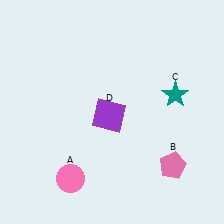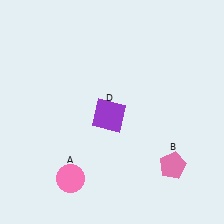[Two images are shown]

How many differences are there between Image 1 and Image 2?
There is 1 difference between the two images.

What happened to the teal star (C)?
The teal star (C) was removed in Image 2. It was in the top-right area of Image 1.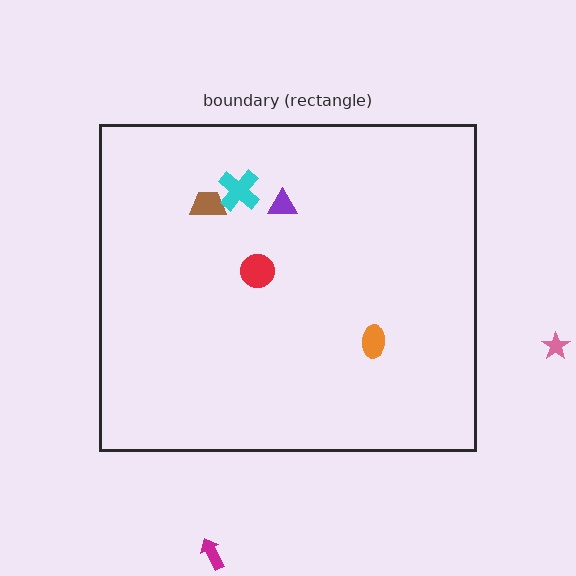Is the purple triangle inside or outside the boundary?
Inside.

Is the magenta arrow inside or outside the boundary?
Outside.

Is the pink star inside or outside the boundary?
Outside.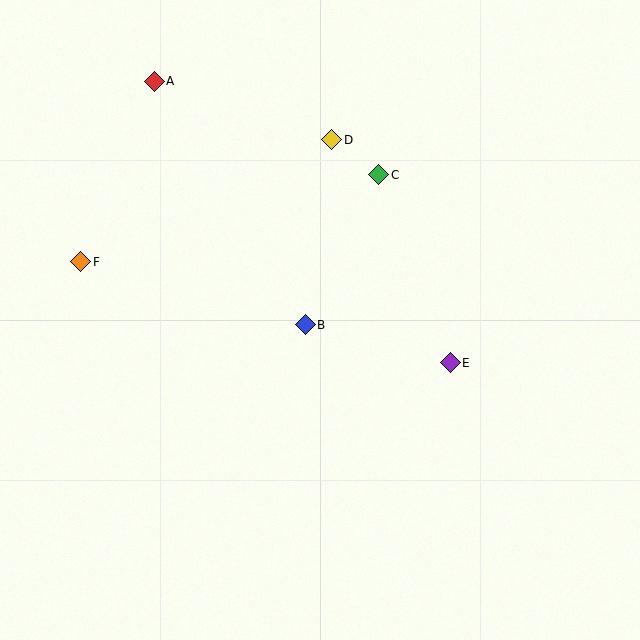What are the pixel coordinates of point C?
Point C is at (379, 175).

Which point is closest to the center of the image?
Point B at (305, 325) is closest to the center.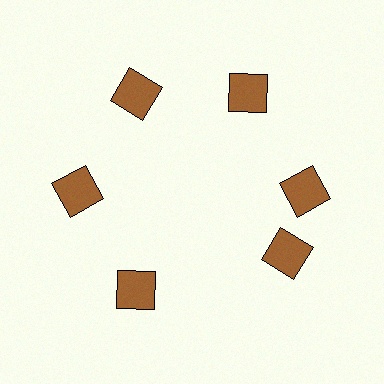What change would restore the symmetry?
The symmetry would be restored by rotating it back into even spacing with its neighbors so that all 6 squares sit at equal angles and equal distance from the center.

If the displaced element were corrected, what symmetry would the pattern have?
It would have 6-fold rotational symmetry — the pattern would map onto itself every 60 degrees.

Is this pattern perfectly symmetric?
No. The 6 brown squares are arranged in a ring, but one element near the 5 o'clock position is rotated out of alignment along the ring, breaking the 6-fold rotational symmetry.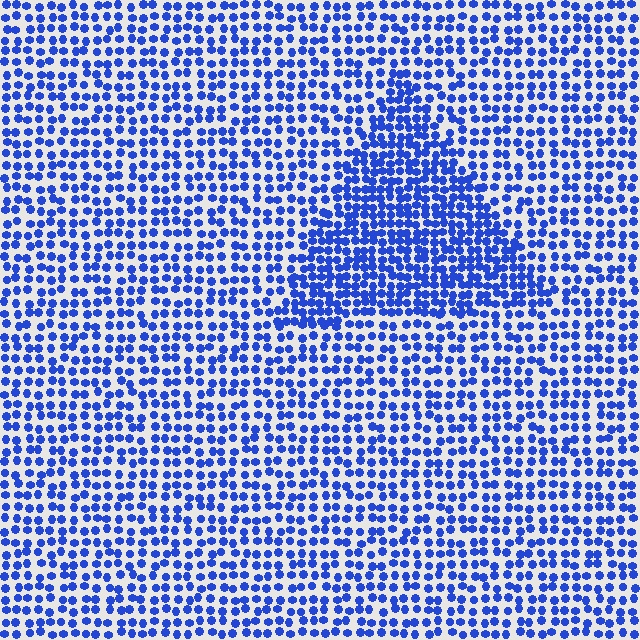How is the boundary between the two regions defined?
The boundary is defined by a change in element density (approximately 1.7x ratio). All elements are the same color, size, and shape.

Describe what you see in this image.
The image contains small blue elements arranged at two different densities. A triangle-shaped region is visible where the elements are more densely packed than the surrounding area.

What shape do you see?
I see a triangle.